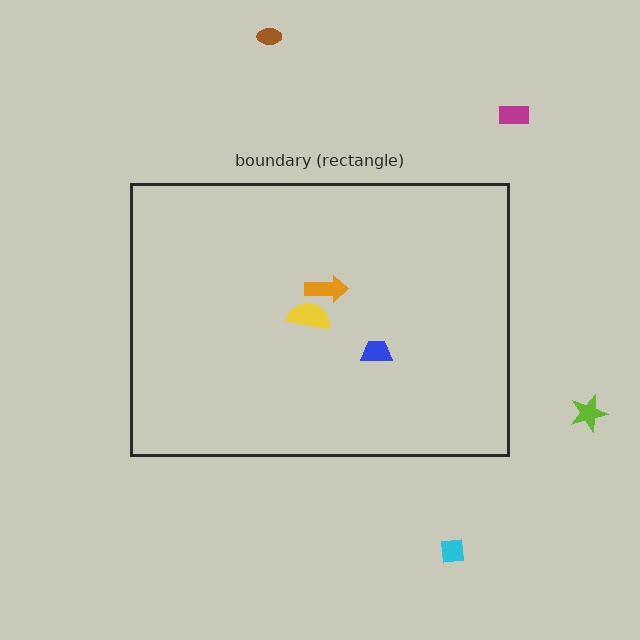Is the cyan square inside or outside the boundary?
Outside.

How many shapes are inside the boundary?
3 inside, 4 outside.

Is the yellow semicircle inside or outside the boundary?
Inside.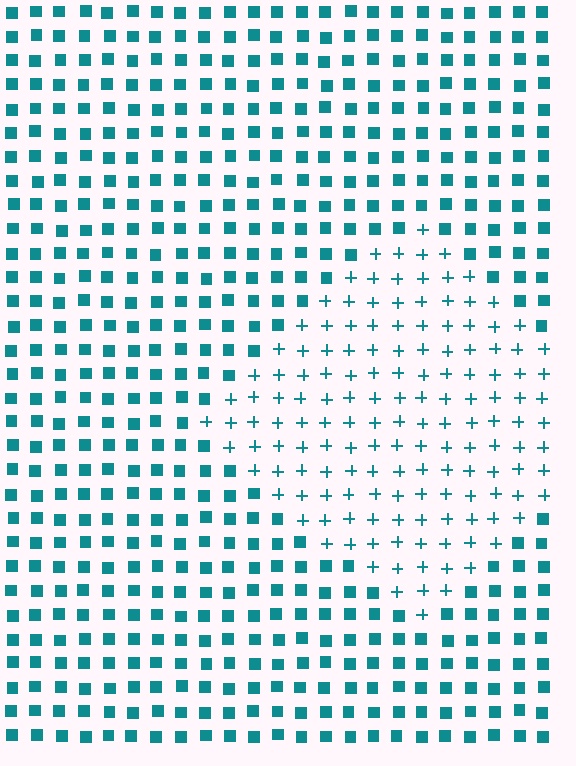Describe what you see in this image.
The image is filled with small teal elements arranged in a uniform grid. A diamond-shaped region contains plus signs, while the surrounding area contains squares. The boundary is defined purely by the change in element shape.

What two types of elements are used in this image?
The image uses plus signs inside the diamond region and squares outside it.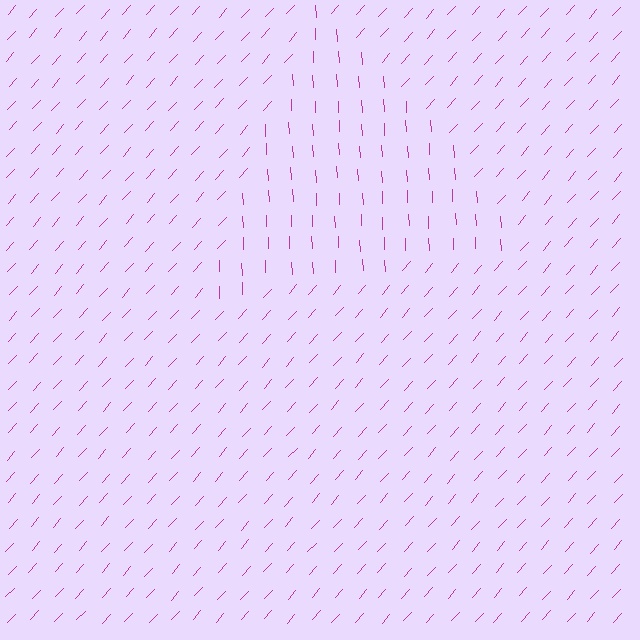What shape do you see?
I see a triangle.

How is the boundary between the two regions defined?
The boundary is defined purely by a change in line orientation (approximately 45 degrees difference). All lines are the same color and thickness.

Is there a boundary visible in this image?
Yes, there is a texture boundary formed by a change in line orientation.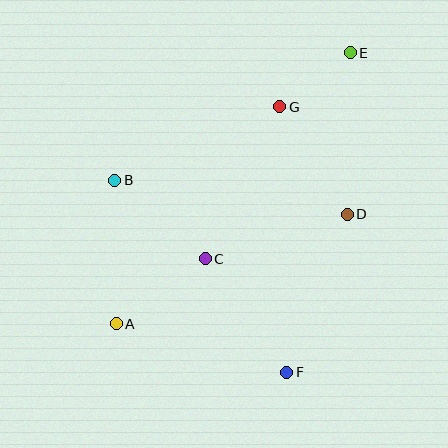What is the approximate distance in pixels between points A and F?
The distance between A and F is approximately 177 pixels.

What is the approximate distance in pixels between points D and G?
The distance between D and G is approximately 127 pixels.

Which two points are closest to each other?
Points E and G are closest to each other.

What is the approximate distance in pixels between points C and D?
The distance between C and D is approximately 149 pixels.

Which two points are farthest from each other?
Points A and E are farthest from each other.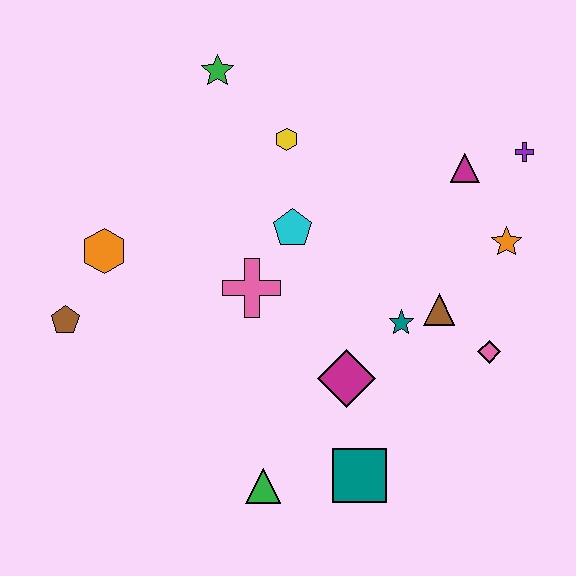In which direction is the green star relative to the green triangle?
The green star is above the green triangle.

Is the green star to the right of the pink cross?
No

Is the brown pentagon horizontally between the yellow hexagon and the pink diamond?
No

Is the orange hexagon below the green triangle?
No